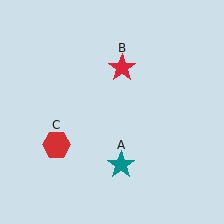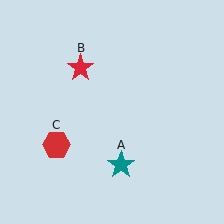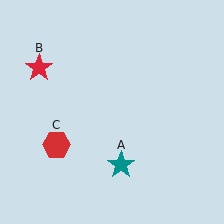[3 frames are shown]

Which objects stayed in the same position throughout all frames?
Teal star (object A) and red hexagon (object C) remained stationary.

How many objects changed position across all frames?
1 object changed position: red star (object B).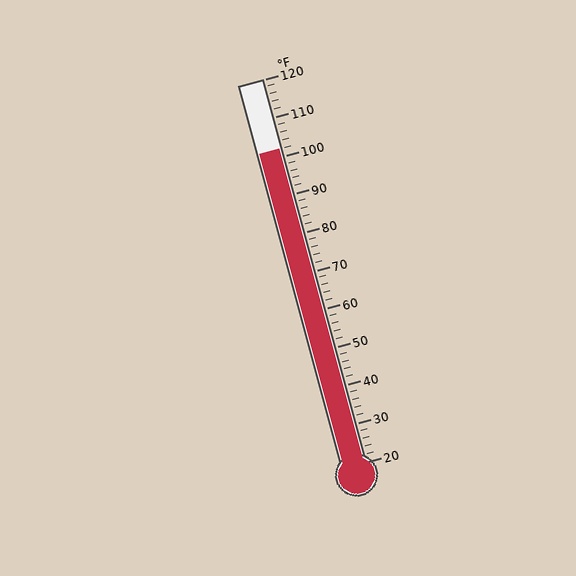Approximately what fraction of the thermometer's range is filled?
The thermometer is filled to approximately 80% of its range.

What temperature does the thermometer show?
The thermometer shows approximately 102°F.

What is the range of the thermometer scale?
The thermometer scale ranges from 20°F to 120°F.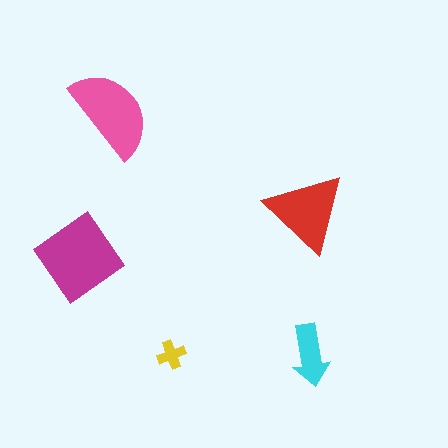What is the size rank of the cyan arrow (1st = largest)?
4th.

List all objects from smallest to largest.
The yellow cross, the cyan arrow, the red triangle, the pink semicircle, the magenta diamond.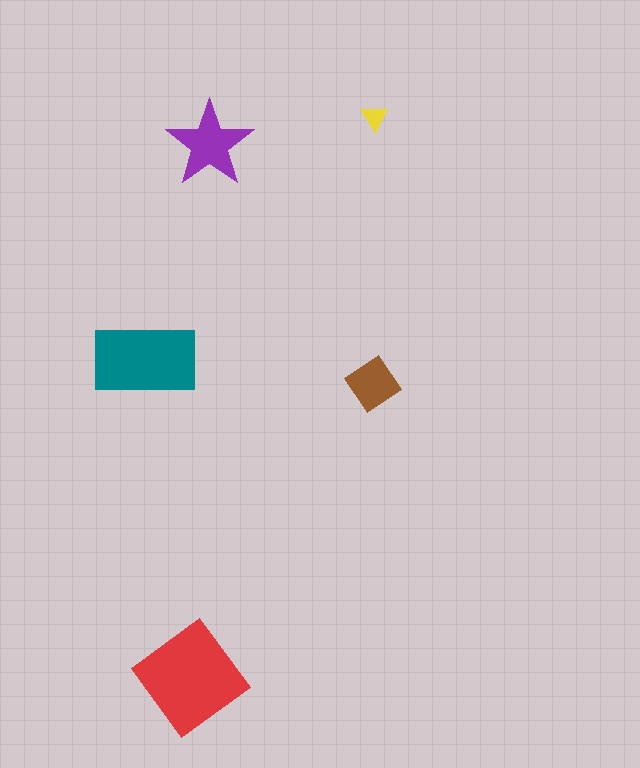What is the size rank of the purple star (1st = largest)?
3rd.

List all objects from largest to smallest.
The red diamond, the teal rectangle, the purple star, the brown diamond, the yellow triangle.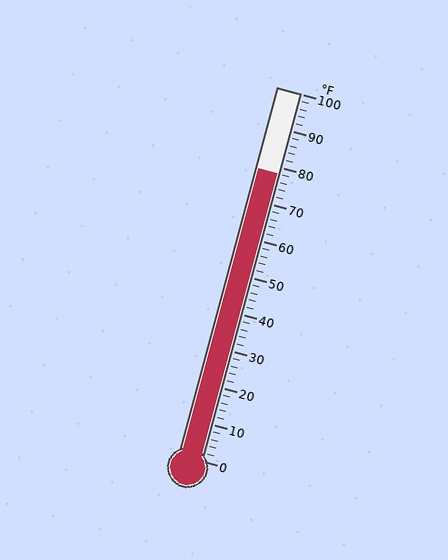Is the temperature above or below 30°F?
The temperature is above 30°F.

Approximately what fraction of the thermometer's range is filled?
The thermometer is filled to approximately 80% of its range.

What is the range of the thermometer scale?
The thermometer scale ranges from 0°F to 100°F.